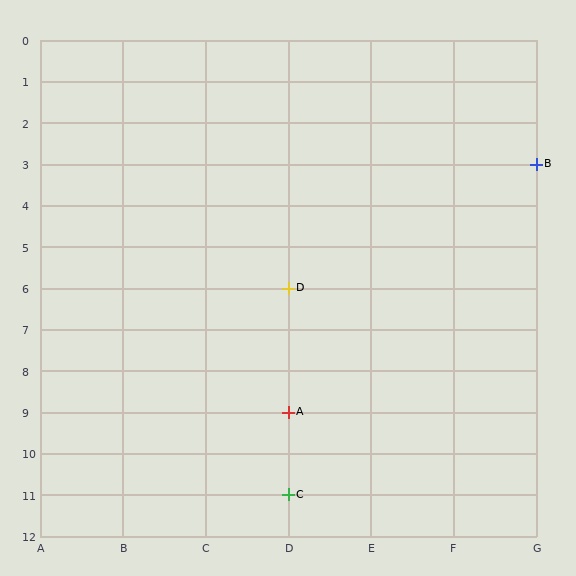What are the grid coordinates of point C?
Point C is at grid coordinates (D, 11).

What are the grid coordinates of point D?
Point D is at grid coordinates (D, 6).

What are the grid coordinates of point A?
Point A is at grid coordinates (D, 9).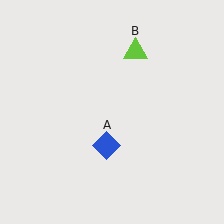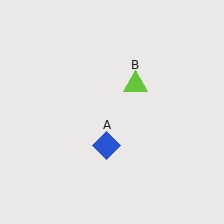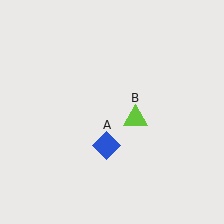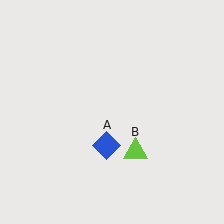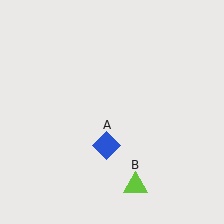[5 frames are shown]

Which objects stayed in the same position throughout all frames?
Blue diamond (object A) remained stationary.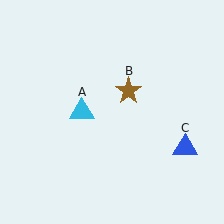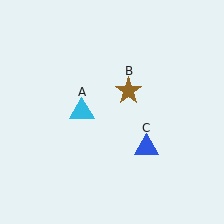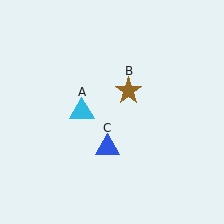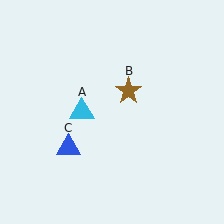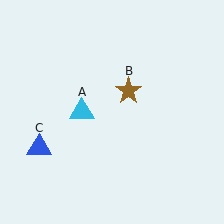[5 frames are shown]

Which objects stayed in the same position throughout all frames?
Cyan triangle (object A) and brown star (object B) remained stationary.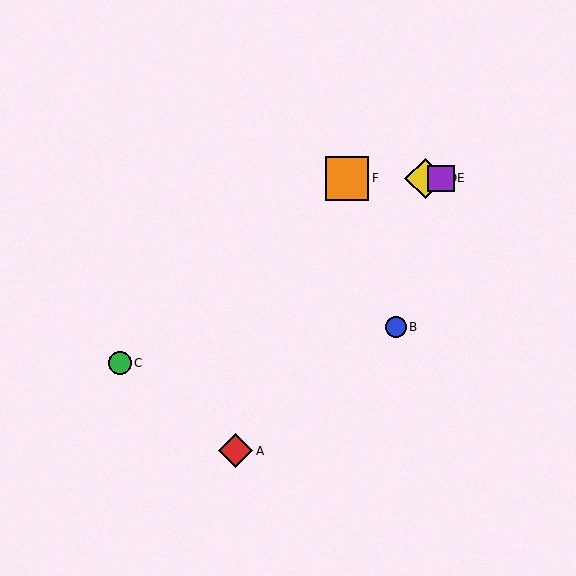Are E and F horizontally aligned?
Yes, both are at y≈178.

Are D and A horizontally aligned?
No, D is at y≈178 and A is at y≈451.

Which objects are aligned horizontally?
Objects D, E, F are aligned horizontally.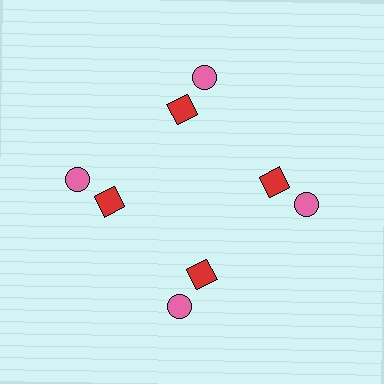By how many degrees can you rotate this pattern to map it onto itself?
The pattern maps onto itself every 90 degrees of rotation.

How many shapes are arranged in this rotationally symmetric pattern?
There are 8 shapes, arranged in 4 groups of 2.